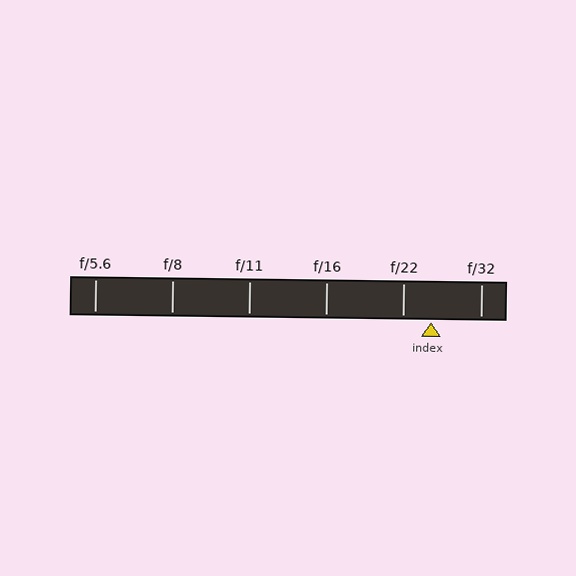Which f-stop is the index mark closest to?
The index mark is closest to f/22.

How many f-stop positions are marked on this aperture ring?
There are 6 f-stop positions marked.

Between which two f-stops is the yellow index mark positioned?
The index mark is between f/22 and f/32.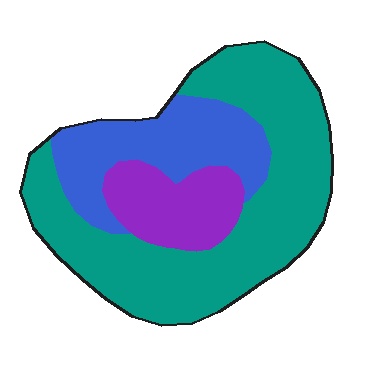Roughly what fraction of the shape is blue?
Blue covers around 25% of the shape.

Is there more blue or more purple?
Blue.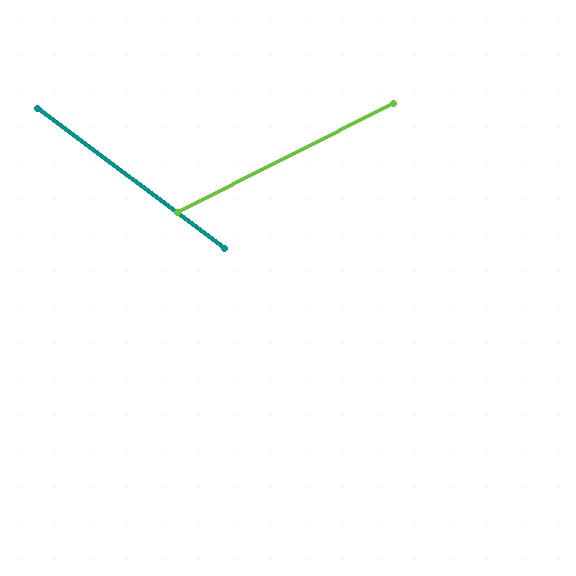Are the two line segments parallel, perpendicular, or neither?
Neither parallel nor perpendicular — they differ by about 64°.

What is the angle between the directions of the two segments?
Approximately 64 degrees.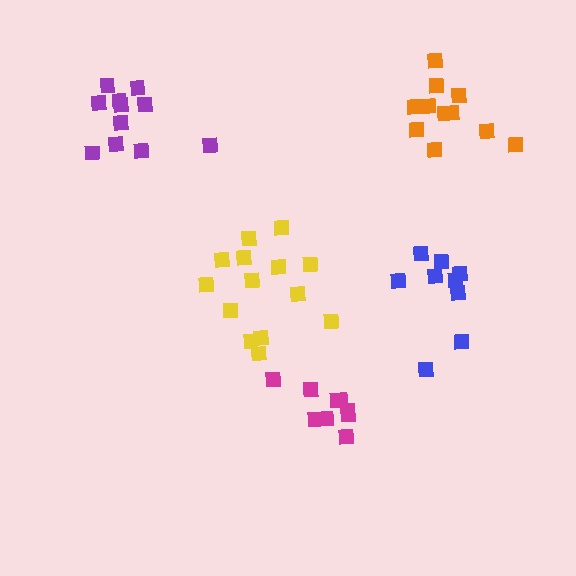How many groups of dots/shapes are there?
There are 5 groups.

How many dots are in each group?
Group 1: 9 dots, Group 2: 14 dots, Group 3: 9 dots, Group 4: 11 dots, Group 5: 11 dots (54 total).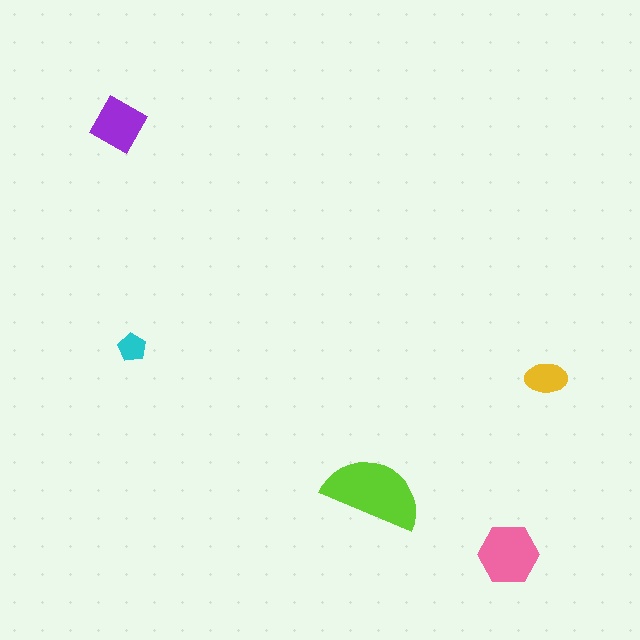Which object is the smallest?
The cyan pentagon.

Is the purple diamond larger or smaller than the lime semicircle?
Smaller.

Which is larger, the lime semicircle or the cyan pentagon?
The lime semicircle.